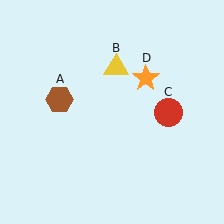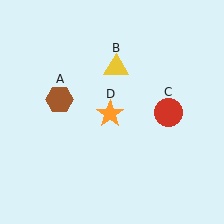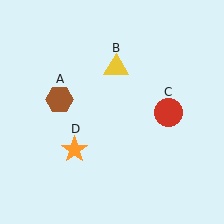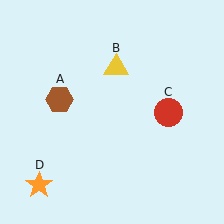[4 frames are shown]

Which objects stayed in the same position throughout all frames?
Brown hexagon (object A) and yellow triangle (object B) and red circle (object C) remained stationary.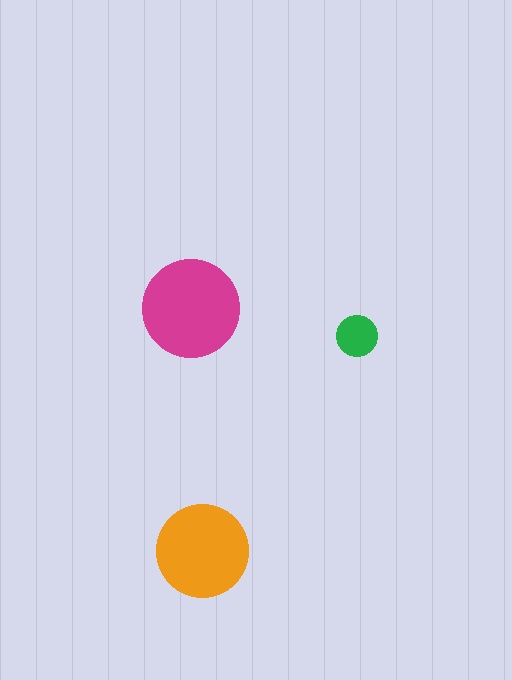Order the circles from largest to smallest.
the magenta one, the orange one, the green one.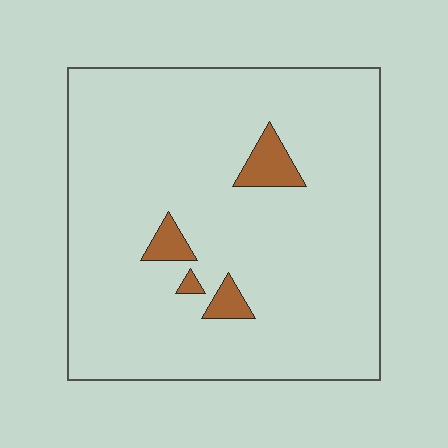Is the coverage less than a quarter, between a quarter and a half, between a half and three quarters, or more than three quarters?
Less than a quarter.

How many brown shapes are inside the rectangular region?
4.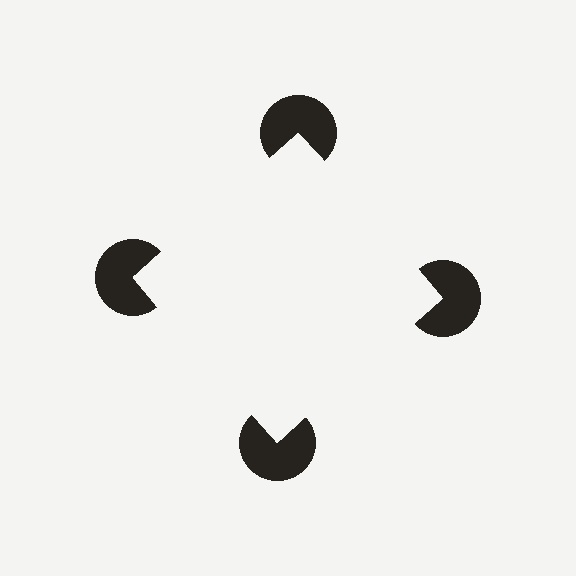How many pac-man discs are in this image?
There are 4 — one at each vertex of the illusory square.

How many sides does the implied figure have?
4 sides.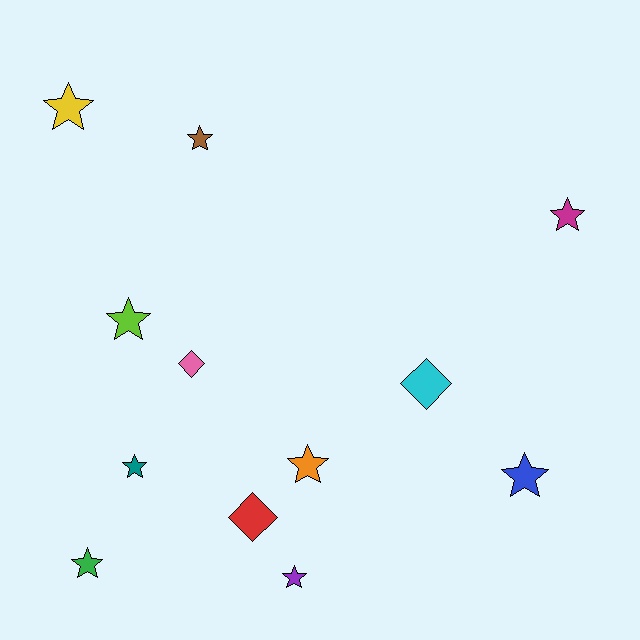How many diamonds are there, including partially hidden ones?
There are 3 diamonds.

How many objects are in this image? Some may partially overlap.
There are 12 objects.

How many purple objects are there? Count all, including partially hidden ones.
There is 1 purple object.